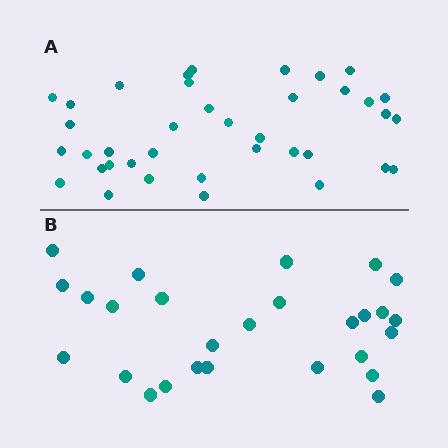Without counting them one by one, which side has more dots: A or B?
Region A (the top region) has more dots.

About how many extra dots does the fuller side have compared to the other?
Region A has roughly 12 or so more dots than region B.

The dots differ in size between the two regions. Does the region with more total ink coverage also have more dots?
No. Region B has more total ink coverage because its dots are larger, but region A actually contains more individual dots. Total area can be misleading — the number of items is what matters here.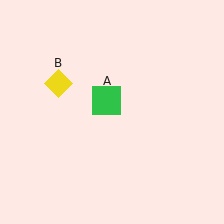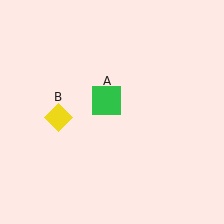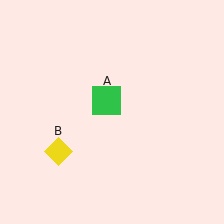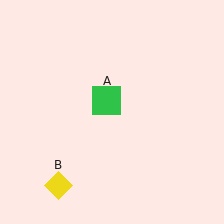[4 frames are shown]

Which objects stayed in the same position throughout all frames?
Green square (object A) remained stationary.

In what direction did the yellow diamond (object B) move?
The yellow diamond (object B) moved down.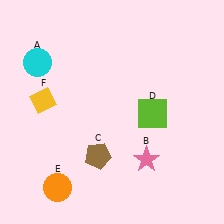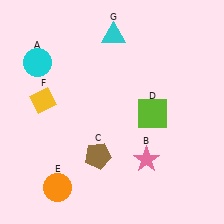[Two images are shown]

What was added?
A cyan triangle (G) was added in Image 2.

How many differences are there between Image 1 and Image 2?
There is 1 difference between the two images.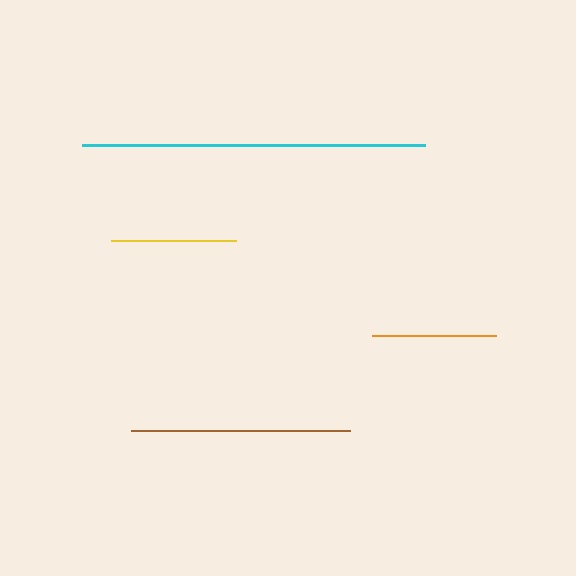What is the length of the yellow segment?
The yellow segment is approximately 125 pixels long.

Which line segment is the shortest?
The orange line is the shortest at approximately 125 pixels.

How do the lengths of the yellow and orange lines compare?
The yellow and orange lines are approximately the same length.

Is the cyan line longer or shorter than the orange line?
The cyan line is longer than the orange line.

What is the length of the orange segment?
The orange segment is approximately 125 pixels long.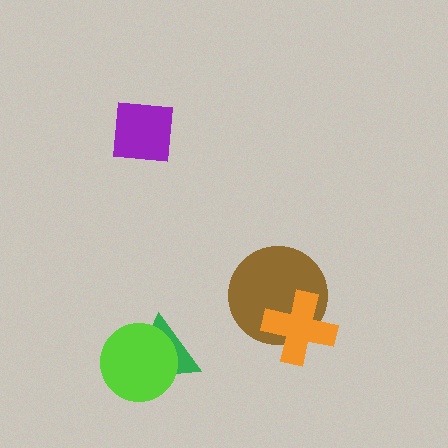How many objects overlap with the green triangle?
1 object overlaps with the green triangle.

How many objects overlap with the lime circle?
1 object overlaps with the lime circle.